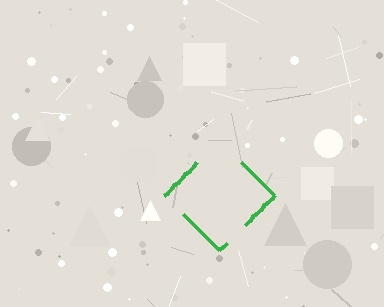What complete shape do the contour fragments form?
The contour fragments form a diamond.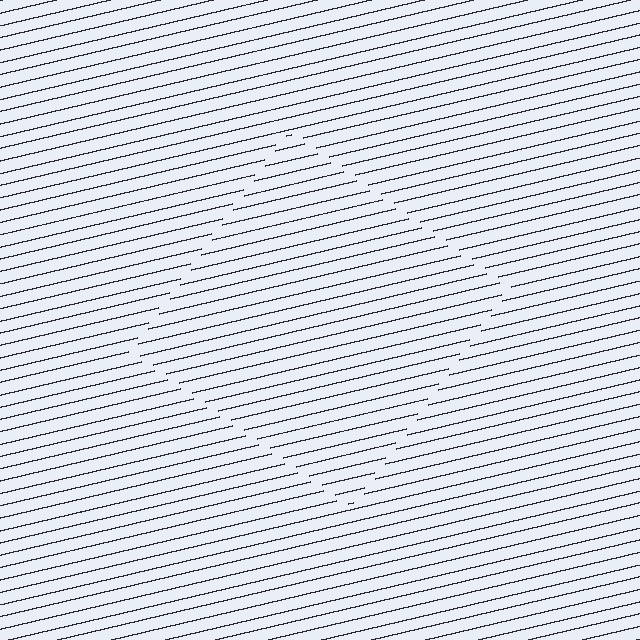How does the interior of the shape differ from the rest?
The interior of the shape contains the same grating, shifted by half a period — the contour is defined by the phase discontinuity where line-ends from the inner and outer gratings abut.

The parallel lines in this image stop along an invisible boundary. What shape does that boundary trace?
An illusory square. The interior of the shape contains the same grating, shifted by half a period — the contour is defined by the phase discontinuity where line-ends from the inner and outer gratings abut.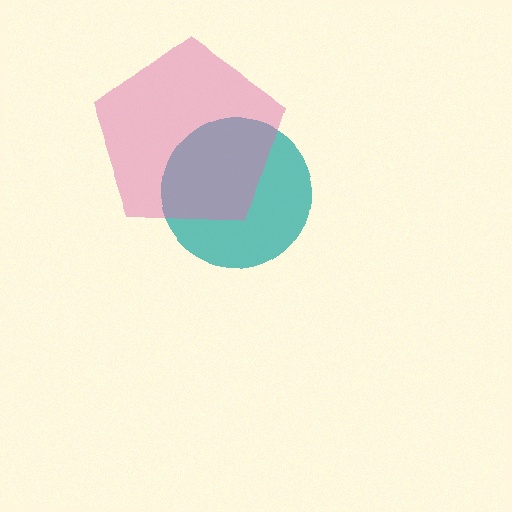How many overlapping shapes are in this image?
There are 2 overlapping shapes in the image.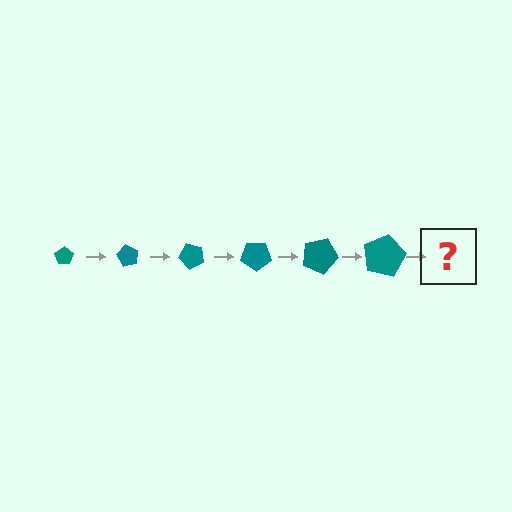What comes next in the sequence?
The next element should be a pentagon, larger than the previous one and rotated 360 degrees from the start.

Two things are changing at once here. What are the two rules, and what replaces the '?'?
The two rules are that the pentagon grows larger each step and it rotates 60 degrees each step. The '?' should be a pentagon, larger than the previous one and rotated 360 degrees from the start.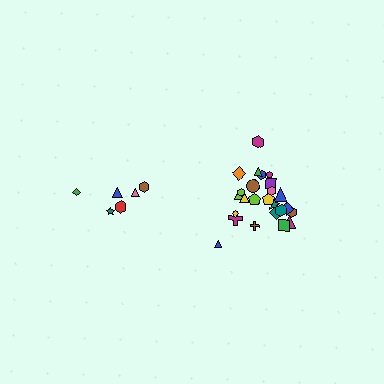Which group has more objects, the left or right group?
The right group.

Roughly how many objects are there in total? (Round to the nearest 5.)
Roughly 30 objects in total.